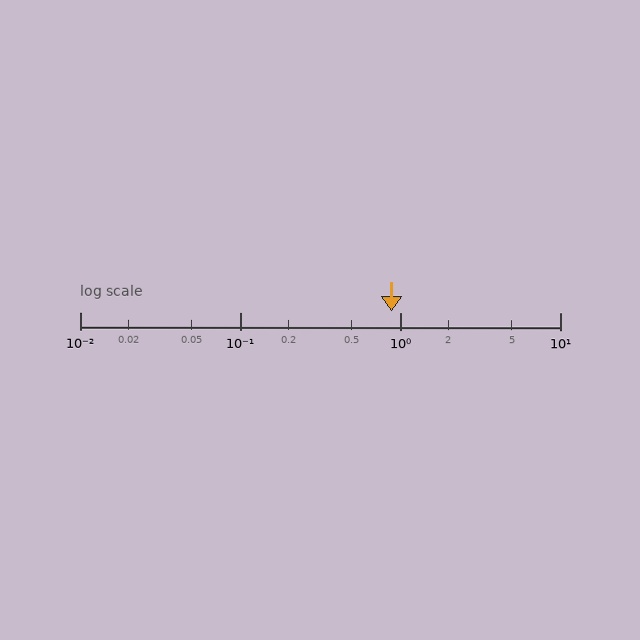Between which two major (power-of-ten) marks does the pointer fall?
The pointer is between 0.1 and 1.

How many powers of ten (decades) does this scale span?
The scale spans 3 decades, from 0.01 to 10.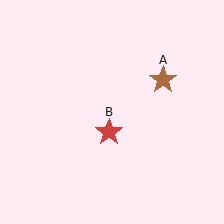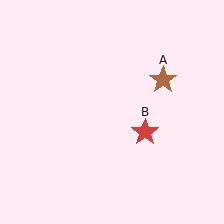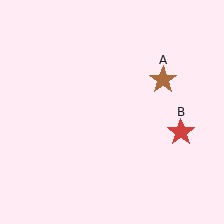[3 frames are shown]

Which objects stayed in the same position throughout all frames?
Brown star (object A) remained stationary.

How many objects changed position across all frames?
1 object changed position: red star (object B).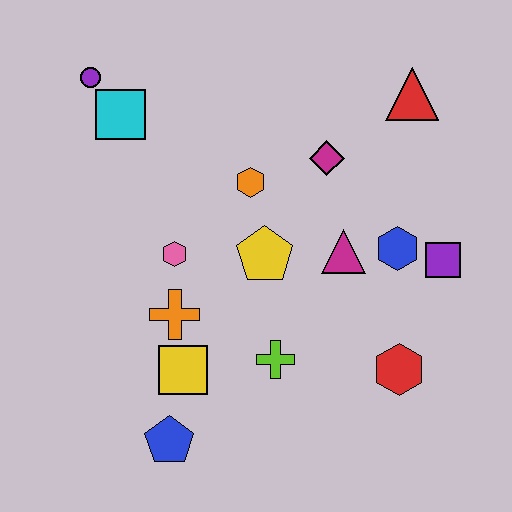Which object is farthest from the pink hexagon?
The red triangle is farthest from the pink hexagon.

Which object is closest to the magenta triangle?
The blue hexagon is closest to the magenta triangle.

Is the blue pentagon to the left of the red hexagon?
Yes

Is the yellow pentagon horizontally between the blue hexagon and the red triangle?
No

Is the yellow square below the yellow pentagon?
Yes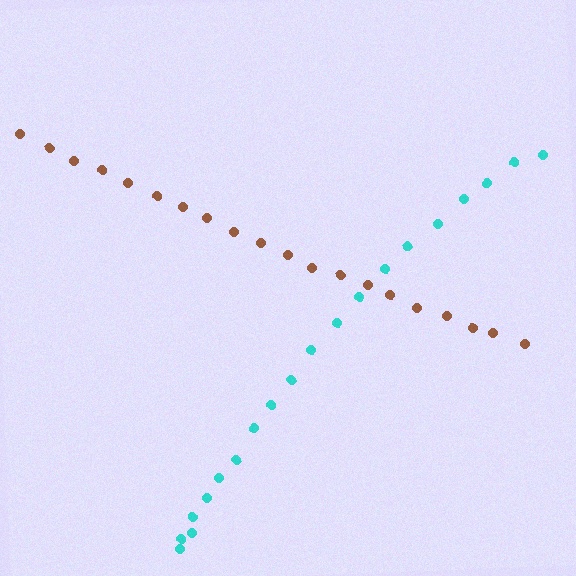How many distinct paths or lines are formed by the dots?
There are 2 distinct paths.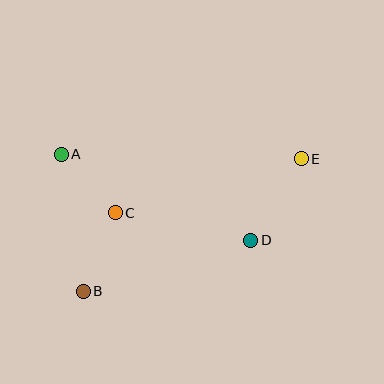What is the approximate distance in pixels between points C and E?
The distance between C and E is approximately 194 pixels.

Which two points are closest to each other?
Points A and C are closest to each other.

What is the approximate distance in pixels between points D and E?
The distance between D and E is approximately 96 pixels.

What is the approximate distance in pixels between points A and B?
The distance between A and B is approximately 138 pixels.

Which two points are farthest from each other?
Points B and E are farthest from each other.